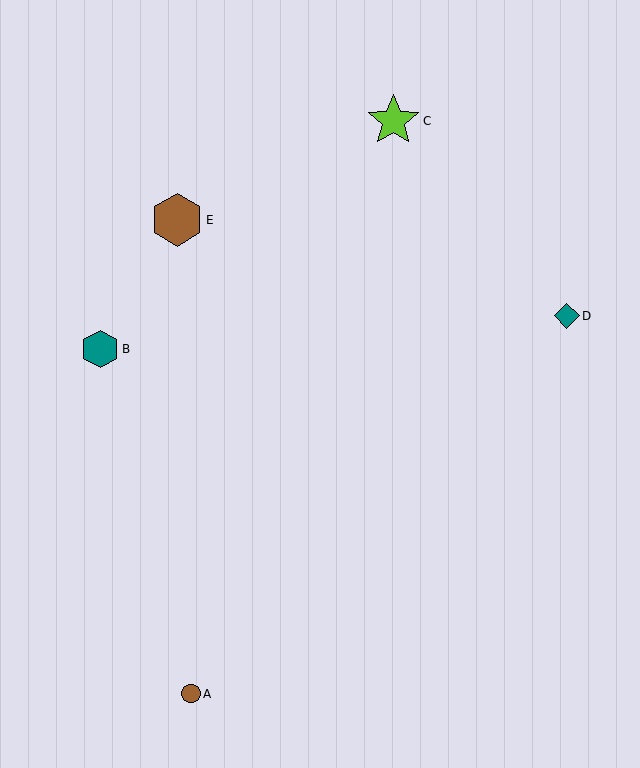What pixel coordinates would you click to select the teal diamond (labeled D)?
Click at (567, 316) to select the teal diamond D.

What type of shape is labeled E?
Shape E is a brown hexagon.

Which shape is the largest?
The lime star (labeled C) is the largest.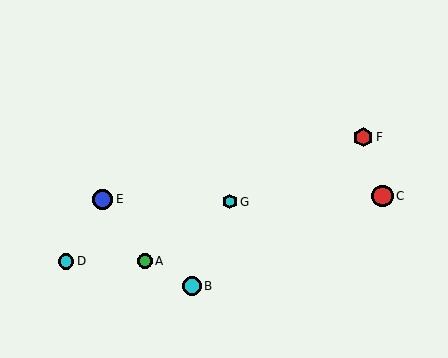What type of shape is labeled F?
Shape F is a red hexagon.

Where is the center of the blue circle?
The center of the blue circle is at (103, 199).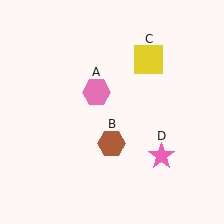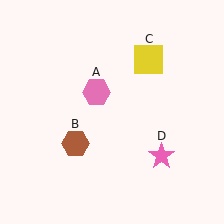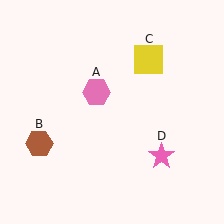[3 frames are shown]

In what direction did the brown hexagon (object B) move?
The brown hexagon (object B) moved left.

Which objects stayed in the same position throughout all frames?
Pink hexagon (object A) and yellow square (object C) and pink star (object D) remained stationary.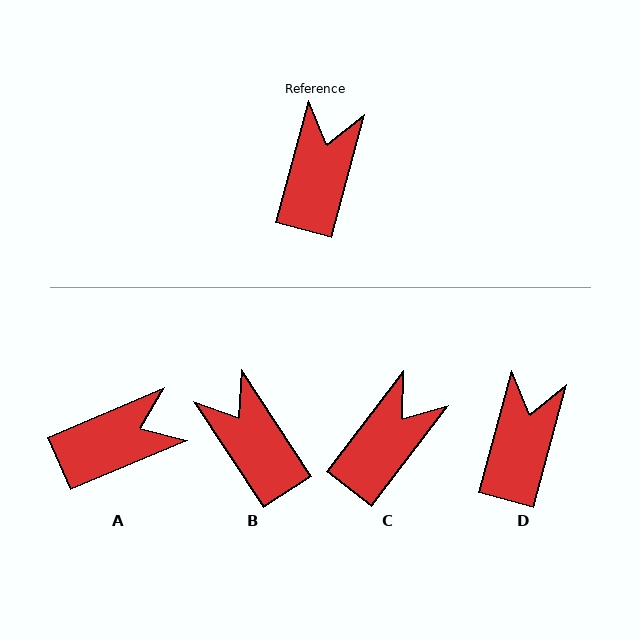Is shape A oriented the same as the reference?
No, it is off by about 52 degrees.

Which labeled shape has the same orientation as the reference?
D.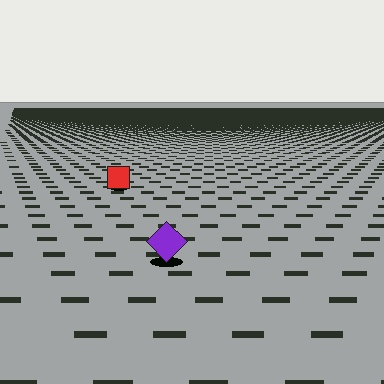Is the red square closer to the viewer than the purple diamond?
No. The purple diamond is closer — you can tell from the texture gradient: the ground texture is coarser near it.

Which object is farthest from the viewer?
The red square is farthest from the viewer. It appears smaller and the ground texture around it is denser.